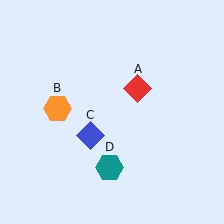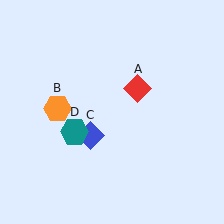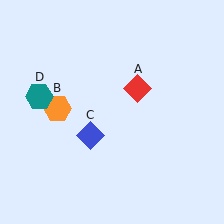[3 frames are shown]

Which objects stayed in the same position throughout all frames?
Red diamond (object A) and orange hexagon (object B) and blue diamond (object C) remained stationary.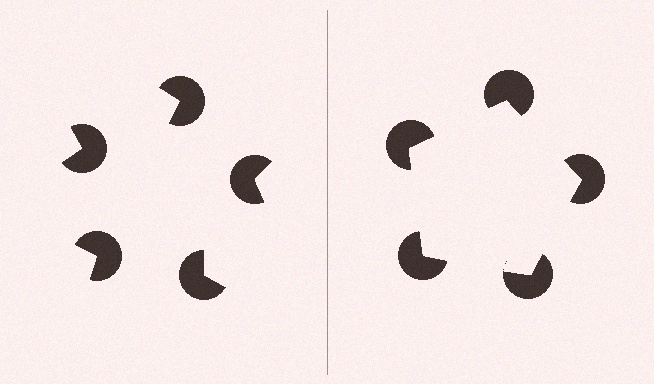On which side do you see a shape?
An illusory pentagon appears on the right side. On the left side the wedge cuts are rotated, so no coherent shape forms.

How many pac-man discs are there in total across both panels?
10 — 5 on each side.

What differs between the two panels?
The pac-man discs are positioned identically on both sides; only the wedge orientations differ. On the right they align to a pentagon; on the left they are misaligned.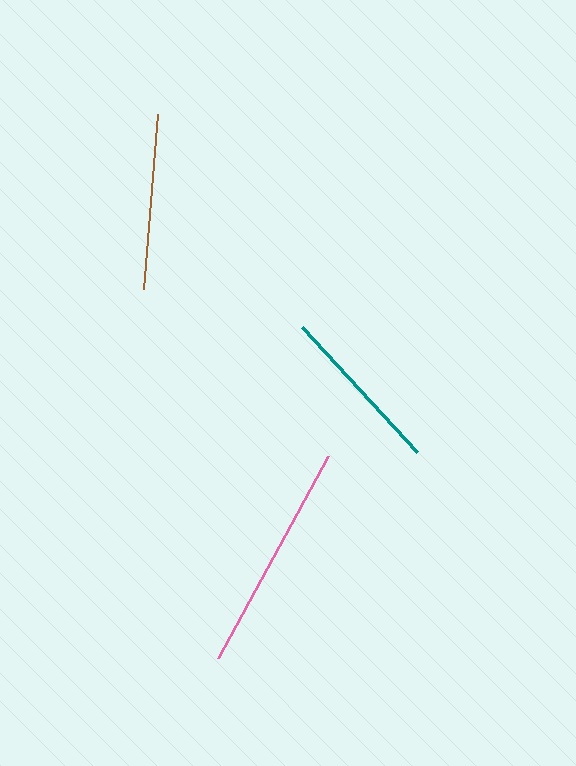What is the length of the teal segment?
The teal segment is approximately 170 pixels long.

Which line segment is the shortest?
The teal line is the shortest at approximately 170 pixels.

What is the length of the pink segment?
The pink segment is approximately 230 pixels long.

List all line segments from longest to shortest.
From longest to shortest: pink, brown, teal.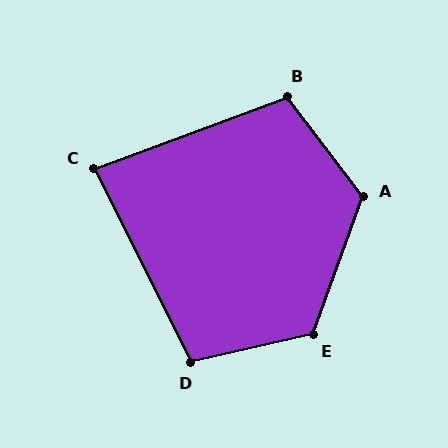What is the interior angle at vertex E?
Approximately 123 degrees (obtuse).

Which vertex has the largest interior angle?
A, at approximately 123 degrees.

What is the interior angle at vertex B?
Approximately 107 degrees (obtuse).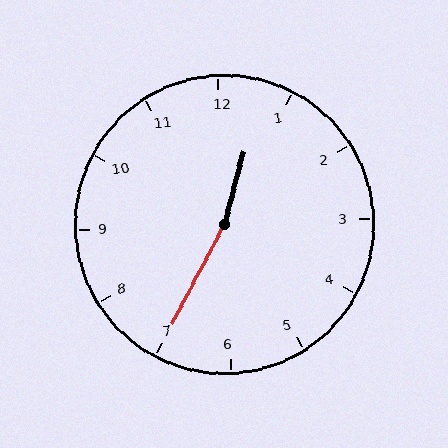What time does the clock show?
12:35.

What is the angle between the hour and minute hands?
Approximately 168 degrees.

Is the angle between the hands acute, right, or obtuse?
It is obtuse.